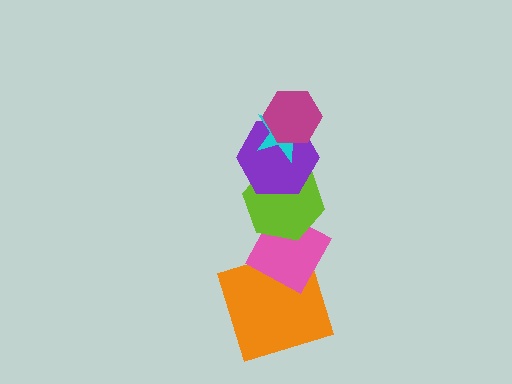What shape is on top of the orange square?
The pink diamond is on top of the orange square.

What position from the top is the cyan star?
The cyan star is 2nd from the top.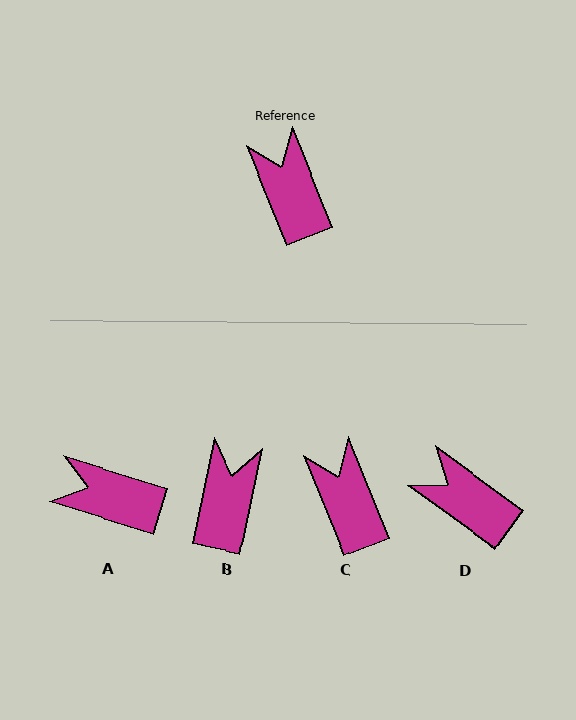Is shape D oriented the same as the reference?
No, it is off by about 32 degrees.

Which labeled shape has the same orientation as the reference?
C.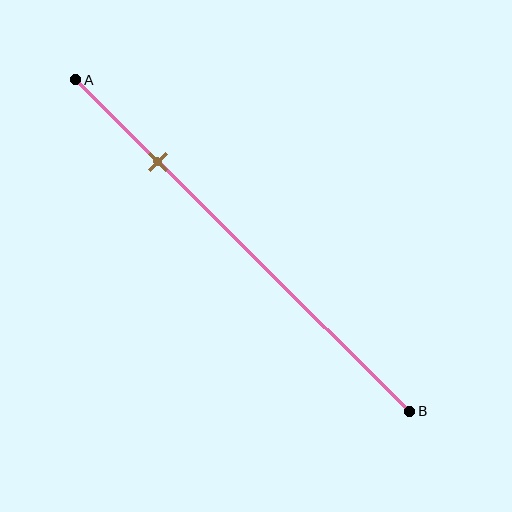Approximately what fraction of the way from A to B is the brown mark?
The brown mark is approximately 25% of the way from A to B.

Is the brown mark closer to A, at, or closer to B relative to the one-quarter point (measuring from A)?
The brown mark is approximately at the one-quarter point of segment AB.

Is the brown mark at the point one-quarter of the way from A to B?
Yes, the mark is approximately at the one-quarter point.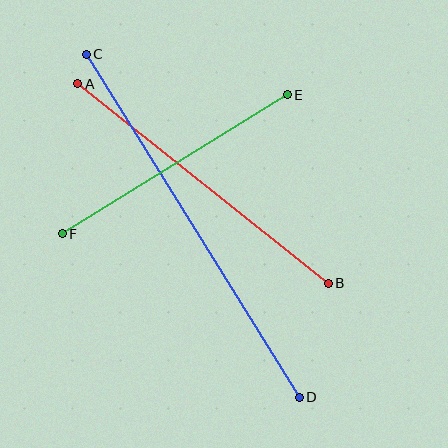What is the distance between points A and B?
The distance is approximately 320 pixels.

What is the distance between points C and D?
The distance is approximately 404 pixels.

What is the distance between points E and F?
The distance is approximately 264 pixels.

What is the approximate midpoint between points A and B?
The midpoint is at approximately (203, 184) pixels.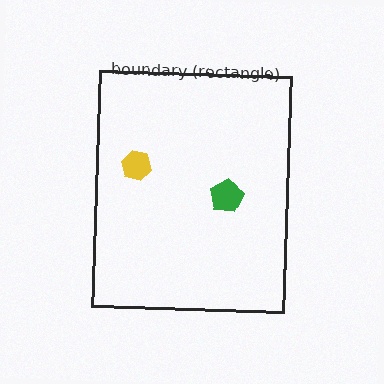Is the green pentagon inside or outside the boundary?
Inside.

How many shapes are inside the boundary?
2 inside, 0 outside.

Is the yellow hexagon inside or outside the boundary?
Inside.